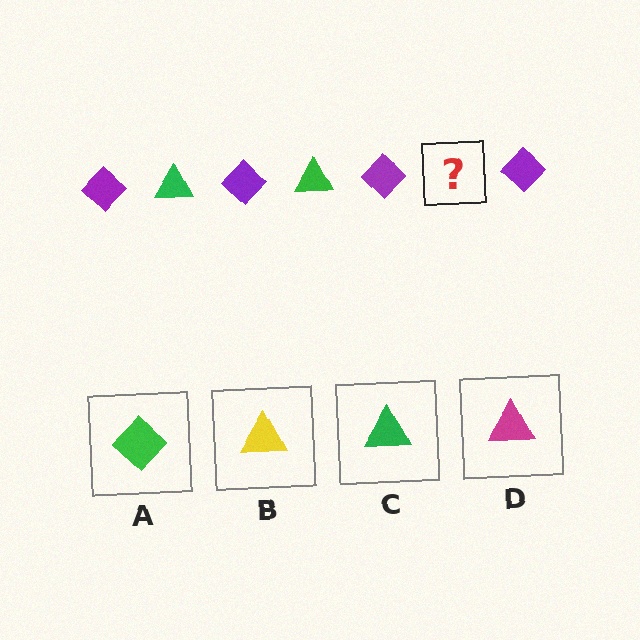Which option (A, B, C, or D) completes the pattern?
C.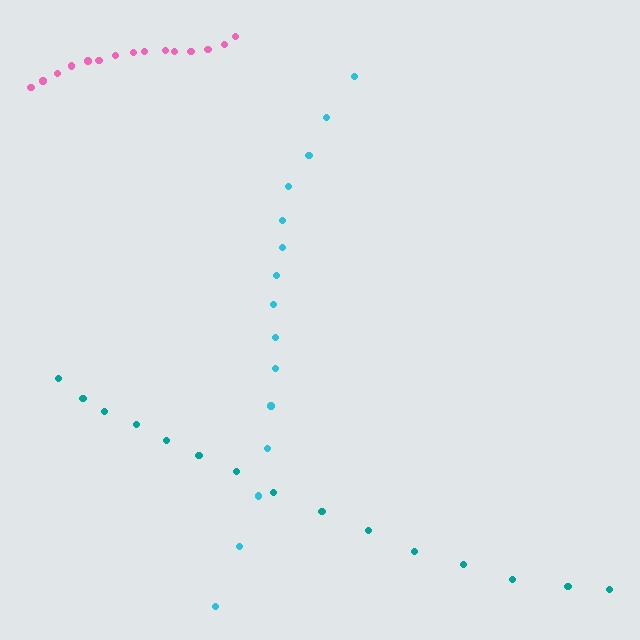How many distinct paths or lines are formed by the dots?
There are 3 distinct paths.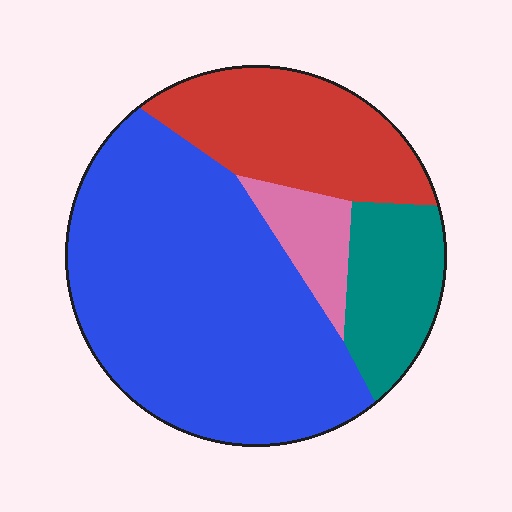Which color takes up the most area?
Blue, at roughly 55%.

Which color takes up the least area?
Pink, at roughly 5%.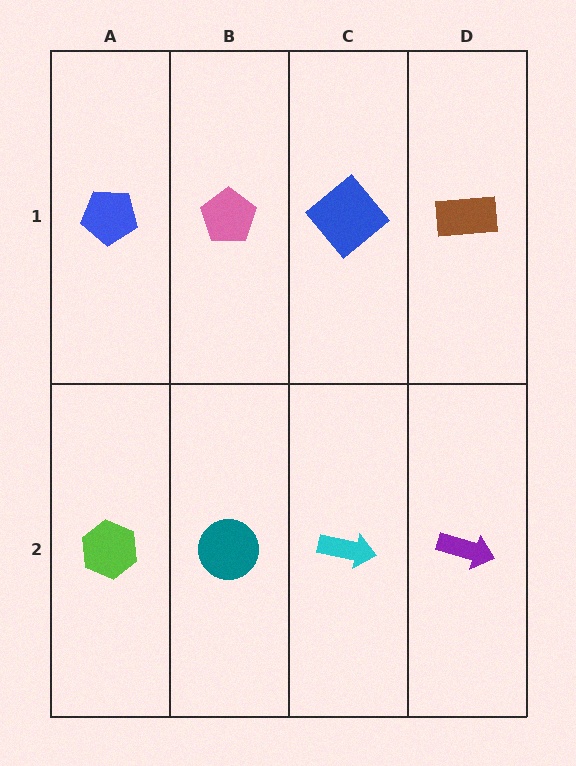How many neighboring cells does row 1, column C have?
3.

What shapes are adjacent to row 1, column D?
A purple arrow (row 2, column D), a blue diamond (row 1, column C).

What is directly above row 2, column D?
A brown rectangle.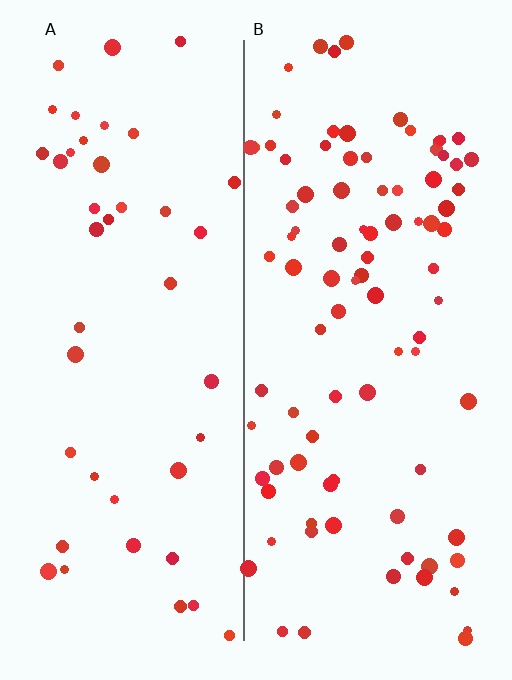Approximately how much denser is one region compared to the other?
Approximately 2.1× — region B over region A.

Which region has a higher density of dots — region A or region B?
B (the right).